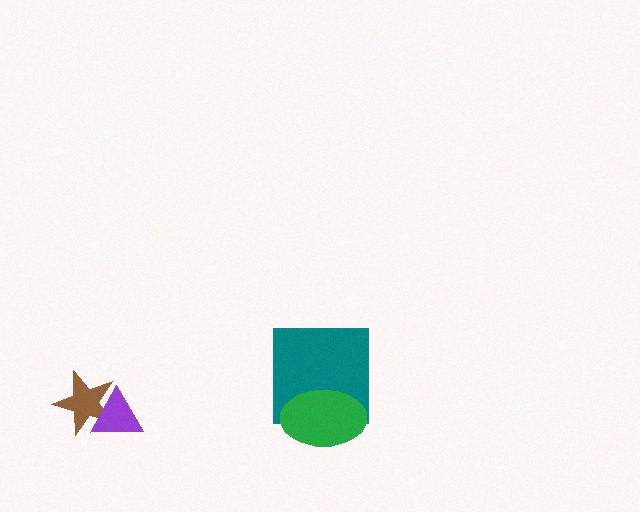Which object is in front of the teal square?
The green ellipse is in front of the teal square.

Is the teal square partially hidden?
Yes, it is partially covered by another shape.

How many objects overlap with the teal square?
1 object overlaps with the teal square.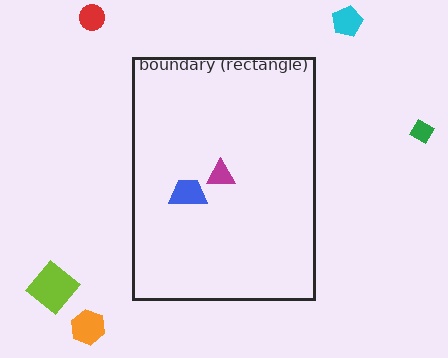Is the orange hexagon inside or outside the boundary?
Outside.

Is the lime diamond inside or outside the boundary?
Outside.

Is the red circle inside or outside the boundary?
Outside.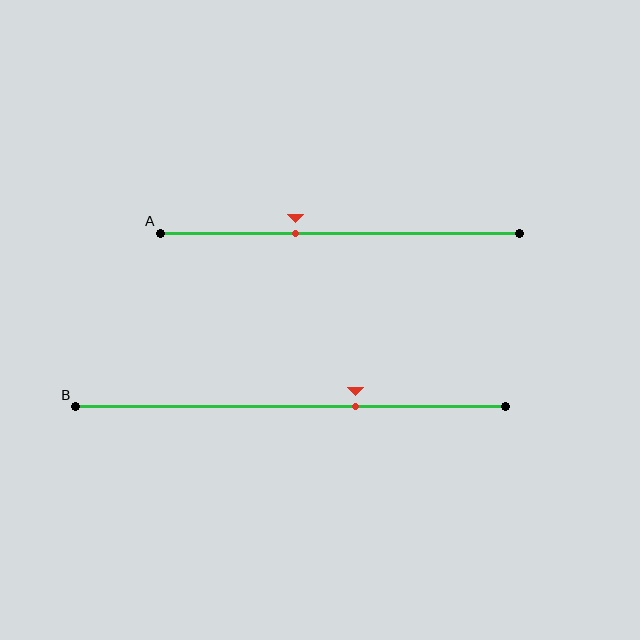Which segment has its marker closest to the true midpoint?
Segment A has its marker closest to the true midpoint.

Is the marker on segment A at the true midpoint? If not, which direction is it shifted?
No, the marker on segment A is shifted to the left by about 12% of the segment length.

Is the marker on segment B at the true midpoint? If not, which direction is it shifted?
No, the marker on segment B is shifted to the right by about 15% of the segment length.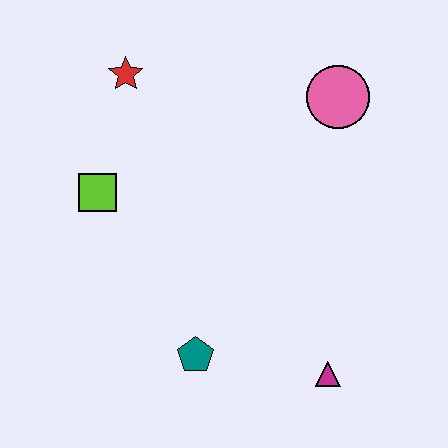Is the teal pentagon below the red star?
Yes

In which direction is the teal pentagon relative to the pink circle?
The teal pentagon is below the pink circle.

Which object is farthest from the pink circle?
The teal pentagon is farthest from the pink circle.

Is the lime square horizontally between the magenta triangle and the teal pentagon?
No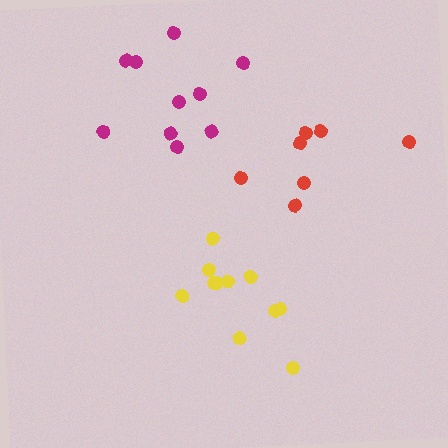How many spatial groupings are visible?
There are 3 spatial groupings.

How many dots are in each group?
Group 1: 11 dots, Group 2: 10 dots, Group 3: 7 dots (28 total).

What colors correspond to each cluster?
The clusters are colored: yellow, magenta, red.